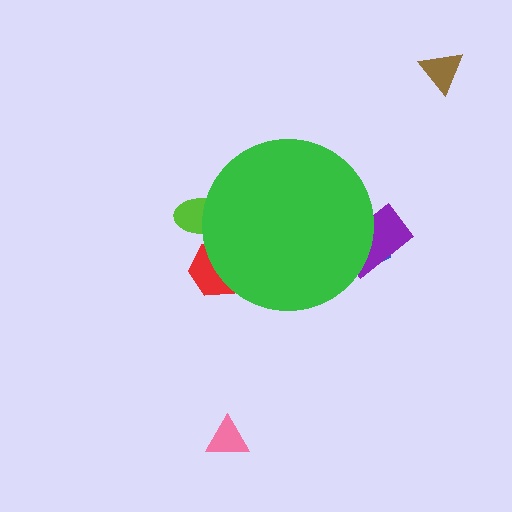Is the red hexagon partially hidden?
Yes, the red hexagon is partially hidden behind the green circle.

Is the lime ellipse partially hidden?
Yes, the lime ellipse is partially hidden behind the green circle.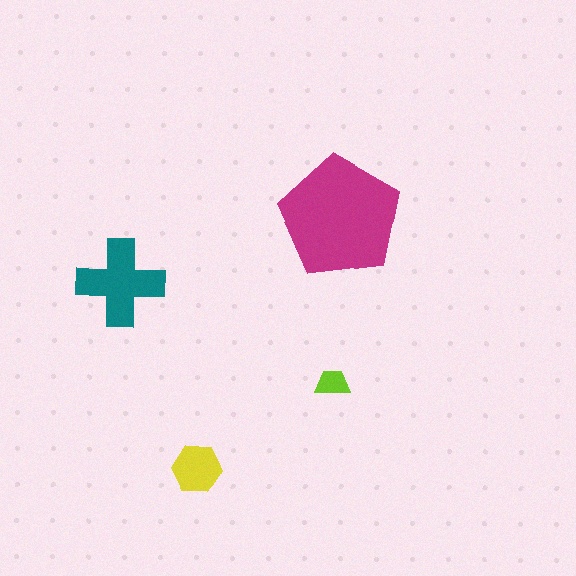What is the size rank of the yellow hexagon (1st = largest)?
3rd.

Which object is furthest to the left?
The teal cross is leftmost.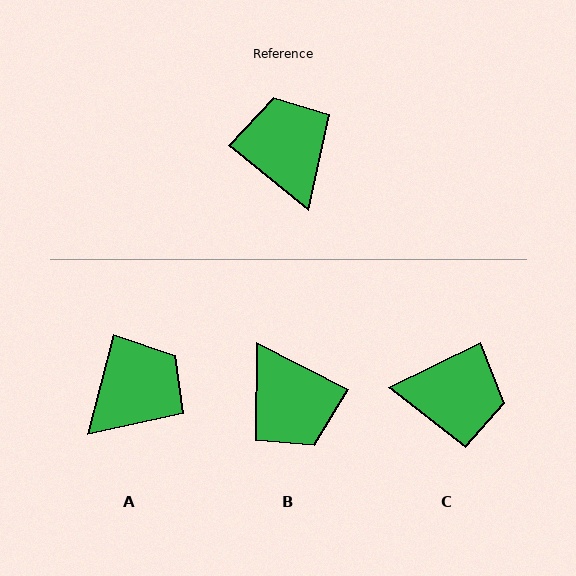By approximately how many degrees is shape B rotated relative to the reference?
Approximately 168 degrees clockwise.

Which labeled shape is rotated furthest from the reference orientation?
B, about 168 degrees away.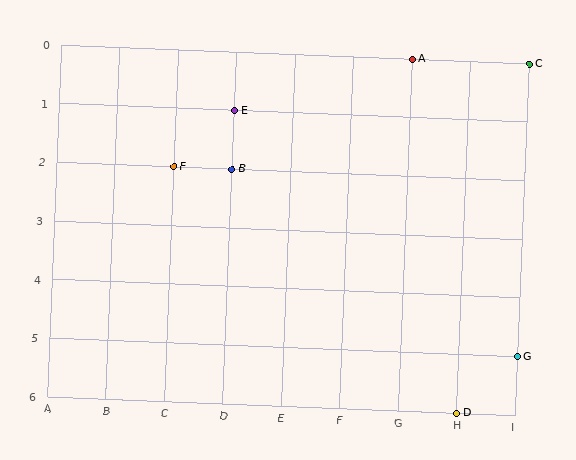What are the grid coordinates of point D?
Point D is at grid coordinates (H, 6).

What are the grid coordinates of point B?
Point B is at grid coordinates (D, 2).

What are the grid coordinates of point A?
Point A is at grid coordinates (G, 0).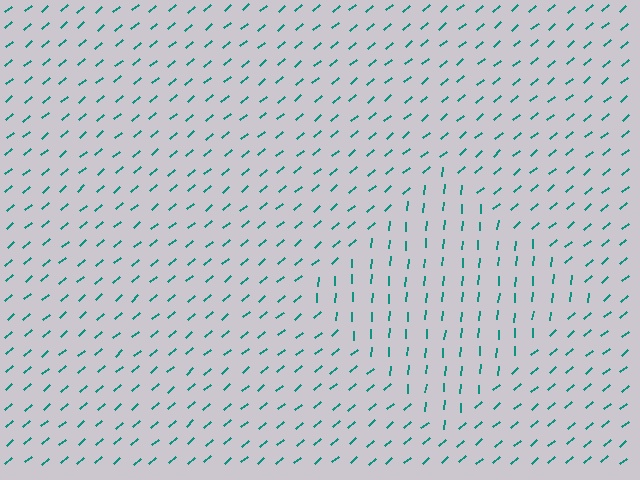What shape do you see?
I see a diamond.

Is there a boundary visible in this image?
Yes, there is a texture boundary formed by a change in line orientation.